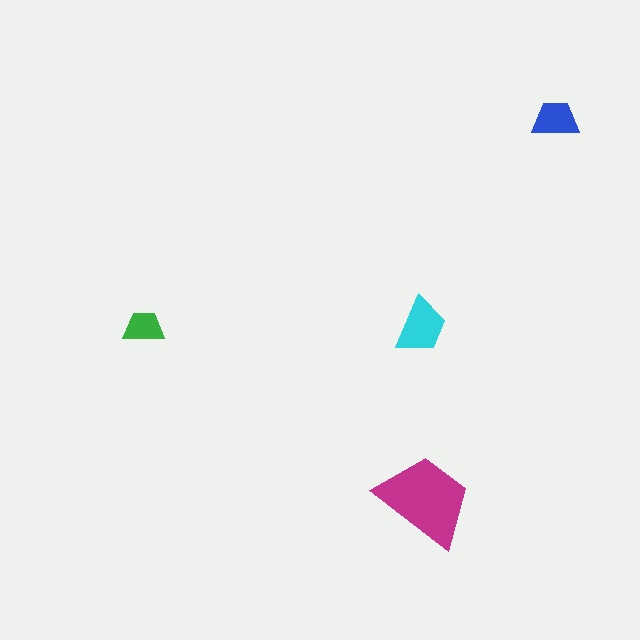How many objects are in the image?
There are 4 objects in the image.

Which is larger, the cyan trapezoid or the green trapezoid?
The cyan one.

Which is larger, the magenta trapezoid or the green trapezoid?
The magenta one.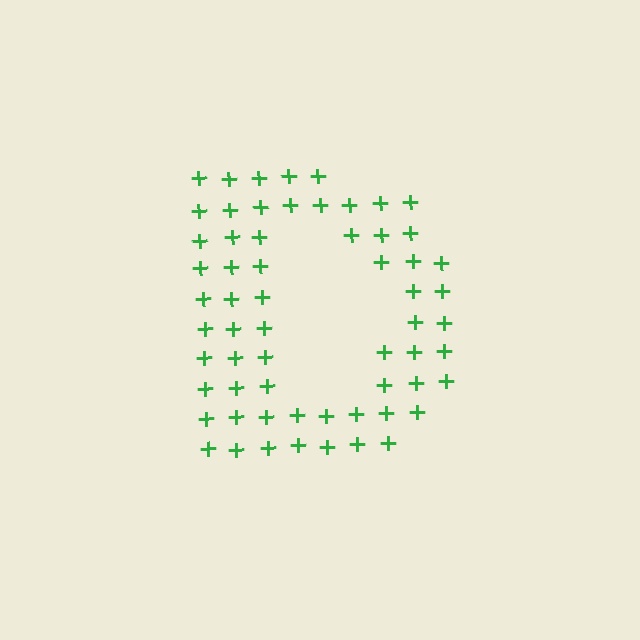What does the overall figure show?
The overall figure shows the letter D.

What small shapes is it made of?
It is made of small plus signs.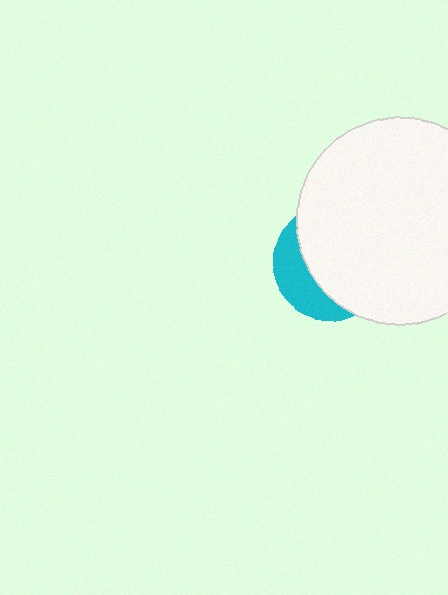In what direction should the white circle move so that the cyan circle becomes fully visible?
The white circle should move right. That is the shortest direction to clear the overlap and leave the cyan circle fully visible.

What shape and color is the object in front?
The object in front is a white circle.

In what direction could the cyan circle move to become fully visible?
The cyan circle could move left. That would shift it out from behind the white circle entirely.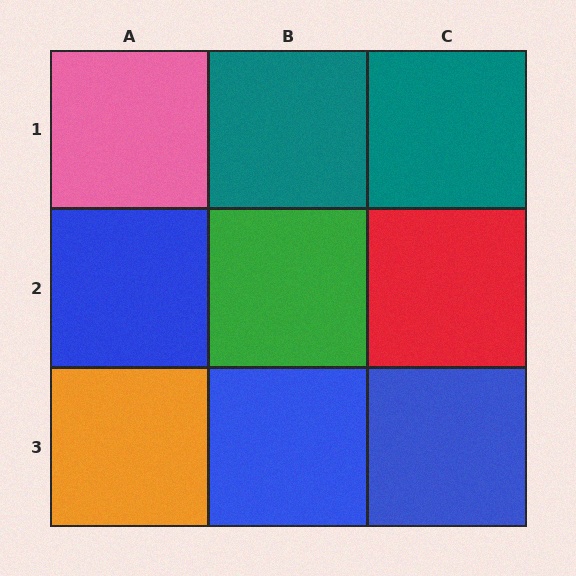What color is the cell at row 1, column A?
Pink.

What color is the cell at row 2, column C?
Red.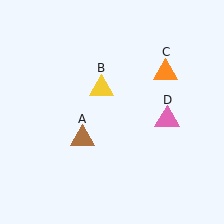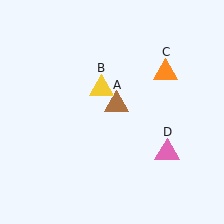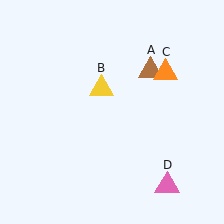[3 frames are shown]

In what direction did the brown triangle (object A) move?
The brown triangle (object A) moved up and to the right.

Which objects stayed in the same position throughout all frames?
Yellow triangle (object B) and orange triangle (object C) remained stationary.